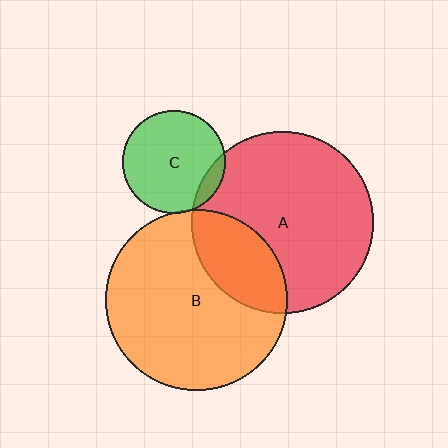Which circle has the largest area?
Circle A (red).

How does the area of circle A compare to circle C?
Approximately 3.1 times.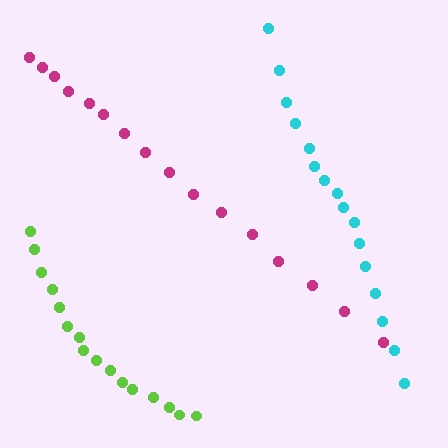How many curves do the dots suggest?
There are 3 distinct paths.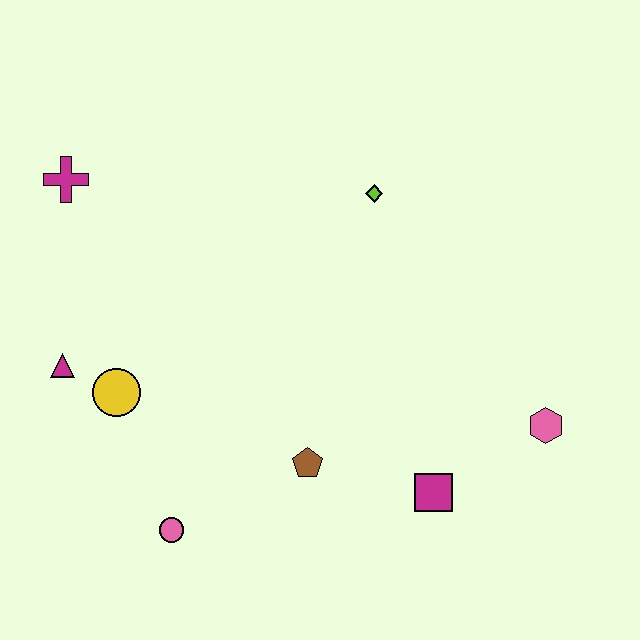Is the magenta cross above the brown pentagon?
Yes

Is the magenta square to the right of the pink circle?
Yes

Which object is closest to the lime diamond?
The brown pentagon is closest to the lime diamond.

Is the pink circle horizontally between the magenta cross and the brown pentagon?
Yes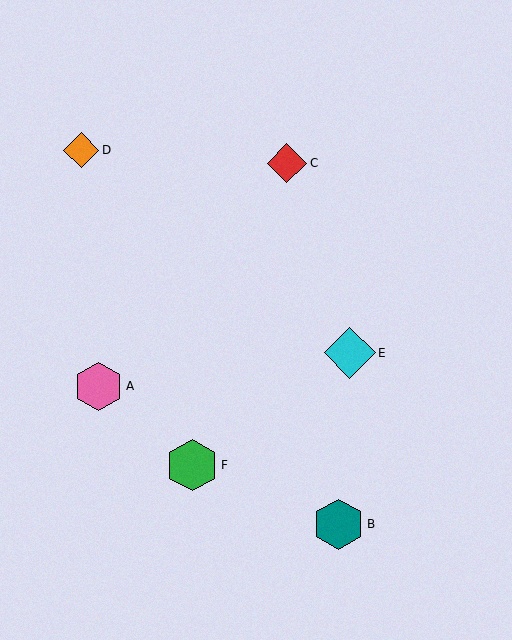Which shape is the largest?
The green hexagon (labeled F) is the largest.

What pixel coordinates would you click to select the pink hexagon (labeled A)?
Click at (99, 386) to select the pink hexagon A.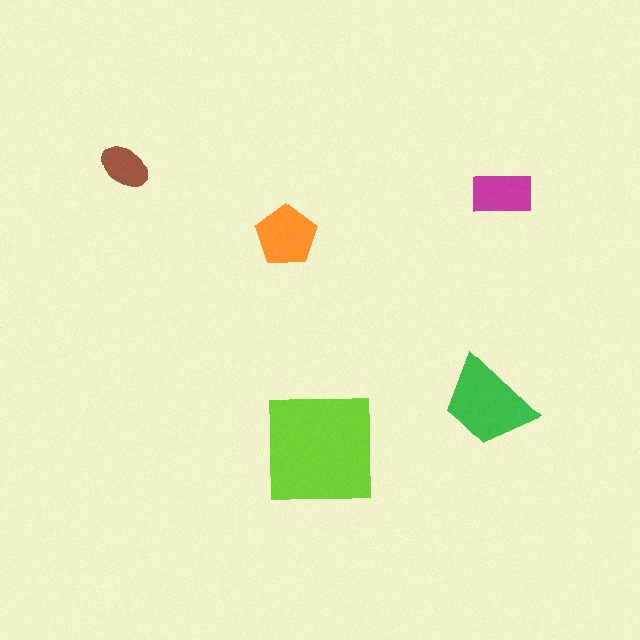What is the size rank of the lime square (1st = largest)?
1st.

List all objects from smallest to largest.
The brown ellipse, the magenta rectangle, the orange pentagon, the green trapezoid, the lime square.